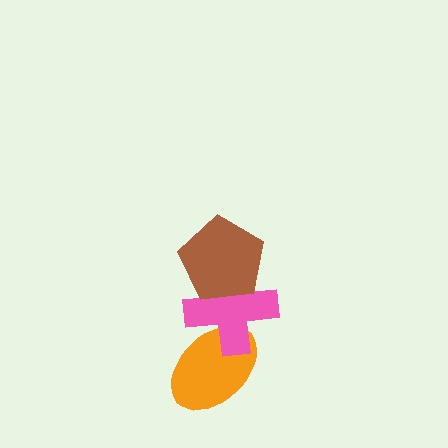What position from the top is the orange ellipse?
The orange ellipse is 3rd from the top.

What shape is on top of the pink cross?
The brown pentagon is on top of the pink cross.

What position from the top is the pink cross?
The pink cross is 2nd from the top.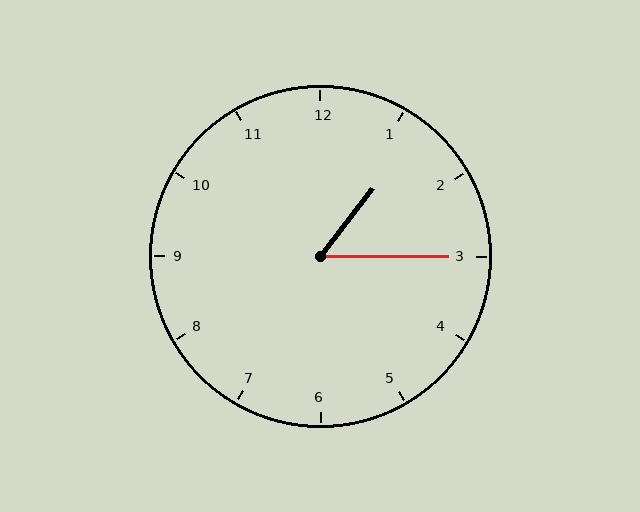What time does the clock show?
1:15.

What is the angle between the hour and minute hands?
Approximately 52 degrees.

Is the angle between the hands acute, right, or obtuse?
It is acute.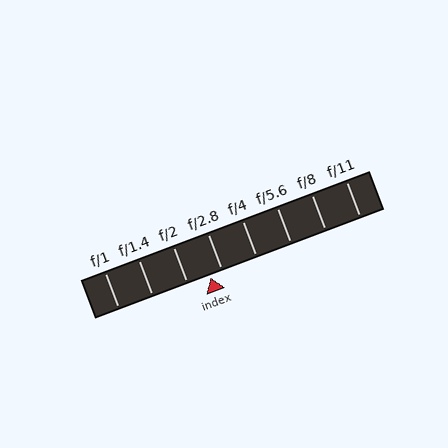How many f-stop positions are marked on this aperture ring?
There are 8 f-stop positions marked.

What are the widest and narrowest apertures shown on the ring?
The widest aperture shown is f/1 and the narrowest is f/11.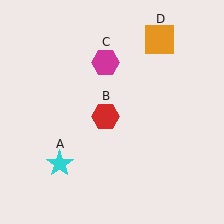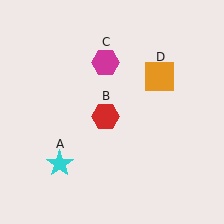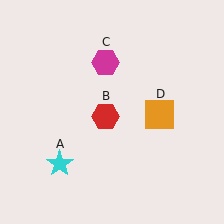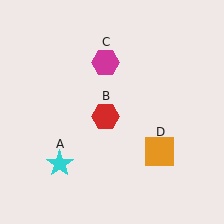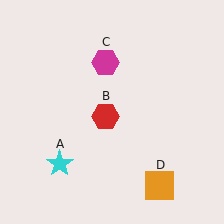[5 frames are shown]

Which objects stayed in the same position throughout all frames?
Cyan star (object A) and red hexagon (object B) and magenta hexagon (object C) remained stationary.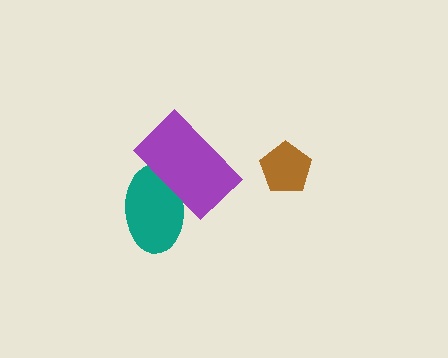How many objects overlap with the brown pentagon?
0 objects overlap with the brown pentagon.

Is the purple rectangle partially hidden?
No, no other shape covers it.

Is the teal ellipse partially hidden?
Yes, it is partially covered by another shape.